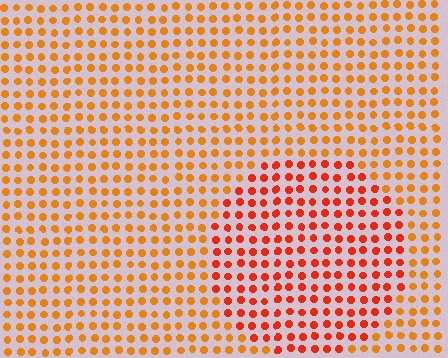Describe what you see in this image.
The image is filled with small orange elements in a uniform arrangement. A circle-shaped region is visible where the elements are tinted to a slightly different hue, forming a subtle color boundary.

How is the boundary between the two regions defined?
The boundary is defined purely by a slight shift in hue (about 26 degrees). Spacing, size, and orientation are identical on both sides.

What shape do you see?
I see a circle.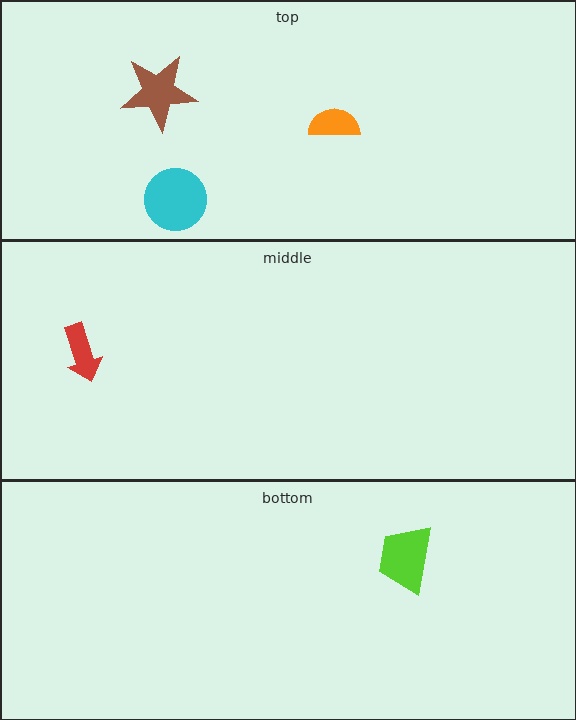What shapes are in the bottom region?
The lime trapezoid.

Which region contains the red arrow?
The middle region.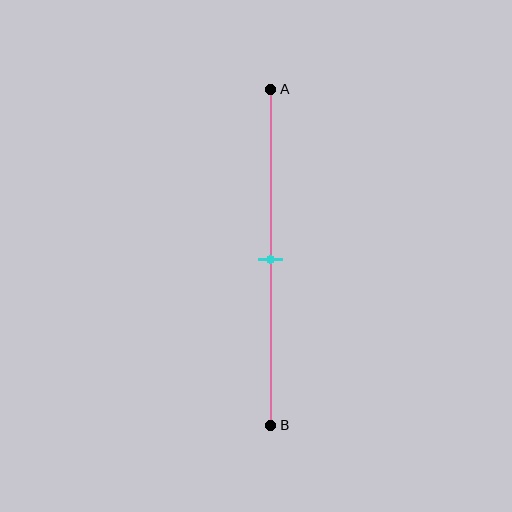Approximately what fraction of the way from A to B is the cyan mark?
The cyan mark is approximately 50% of the way from A to B.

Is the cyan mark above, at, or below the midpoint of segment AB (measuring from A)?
The cyan mark is approximately at the midpoint of segment AB.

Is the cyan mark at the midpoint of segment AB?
Yes, the mark is approximately at the midpoint.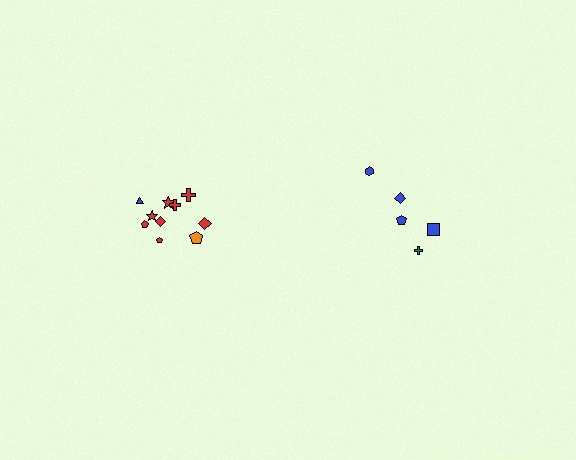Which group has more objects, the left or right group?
The left group.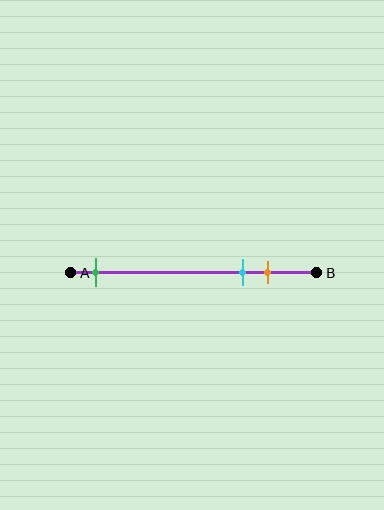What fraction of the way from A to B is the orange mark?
The orange mark is approximately 80% (0.8) of the way from A to B.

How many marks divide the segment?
There are 3 marks dividing the segment.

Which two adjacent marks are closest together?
The cyan and orange marks are the closest adjacent pair.